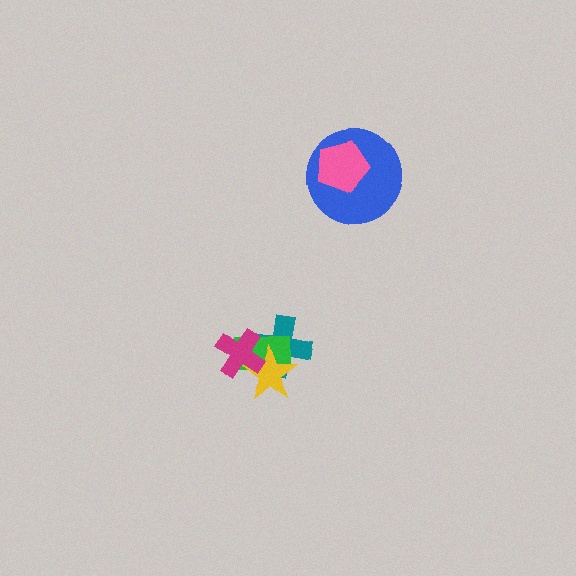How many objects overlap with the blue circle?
1 object overlaps with the blue circle.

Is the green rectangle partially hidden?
Yes, it is partially covered by another shape.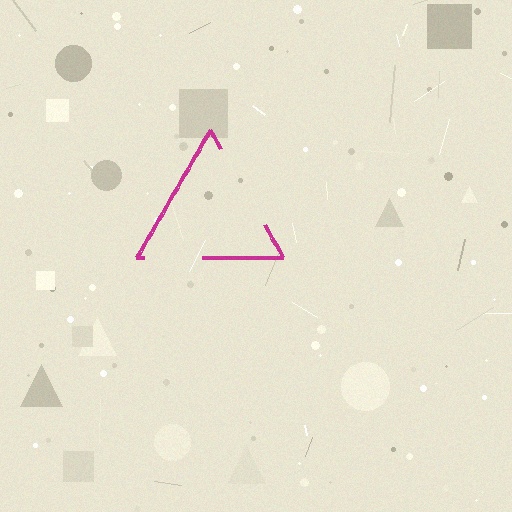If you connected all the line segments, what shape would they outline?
They would outline a triangle.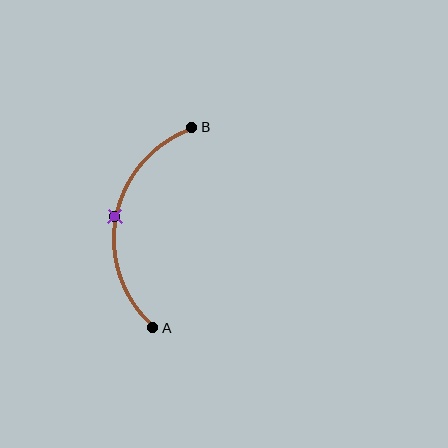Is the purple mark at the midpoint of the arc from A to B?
Yes. The purple mark lies on the arc at equal arc-length from both A and B — it is the arc midpoint.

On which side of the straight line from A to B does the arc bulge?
The arc bulges to the left of the straight line connecting A and B.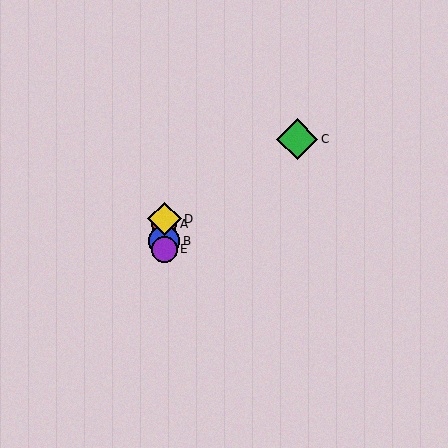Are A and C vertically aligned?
No, A is at x≈164 and C is at x≈297.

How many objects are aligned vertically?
4 objects (A, B, D, E) are aligned vertically.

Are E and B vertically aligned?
Yes, both are at x≈164.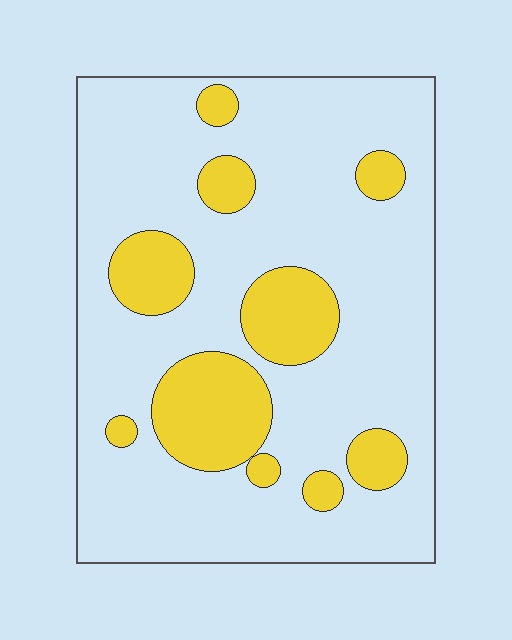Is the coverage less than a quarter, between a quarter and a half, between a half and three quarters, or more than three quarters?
Less than a quarter.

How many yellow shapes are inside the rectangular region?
10.